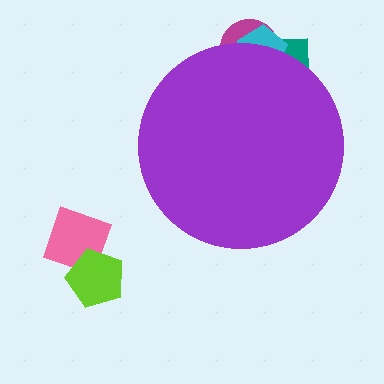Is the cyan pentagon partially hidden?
Yes, the cyan pentagon is partially hidden behind the purple circle.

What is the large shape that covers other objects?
A purple circle.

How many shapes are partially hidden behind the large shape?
3 shapes are partially hidden.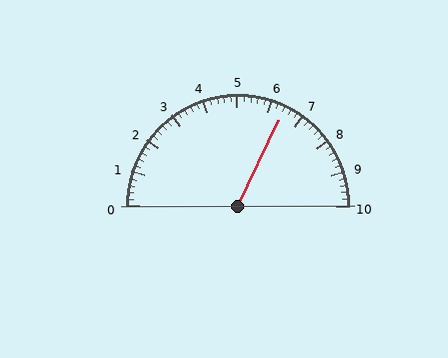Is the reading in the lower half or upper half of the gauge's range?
The reading is in the upper half of the range (0 to 10).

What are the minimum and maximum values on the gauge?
The gauge ranges from 0 to 10.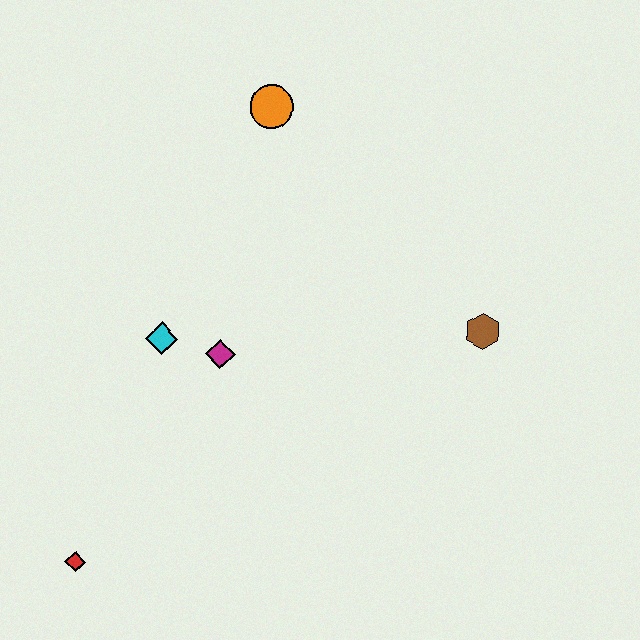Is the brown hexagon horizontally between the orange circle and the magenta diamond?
No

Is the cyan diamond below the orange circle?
Yes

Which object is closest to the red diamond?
The cyan diamond is closest to the red diamond.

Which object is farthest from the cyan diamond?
The brown hexagon is farthest from the cyan diamond.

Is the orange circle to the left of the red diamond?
No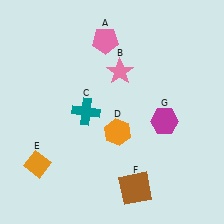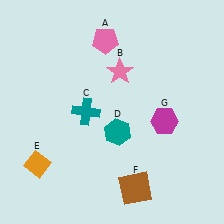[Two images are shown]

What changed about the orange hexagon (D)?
In Image 1, D is orange. In Image 2, it changed to teal.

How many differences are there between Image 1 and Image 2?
There is 1 difference between the two images.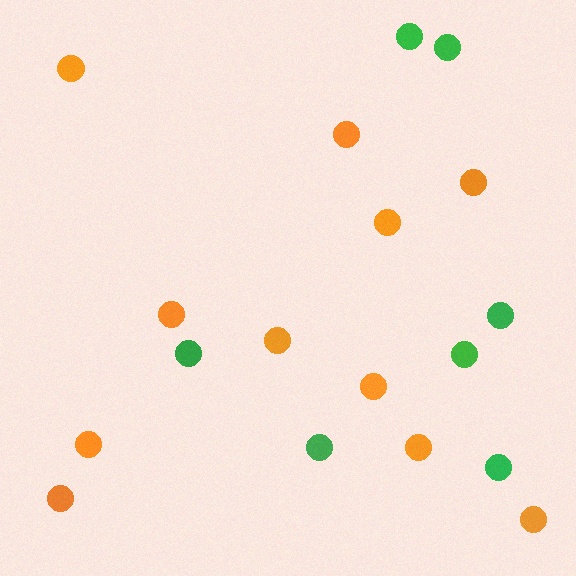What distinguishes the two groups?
There are 2 groups: one group of green circles (7) and one group of orange circles (11).